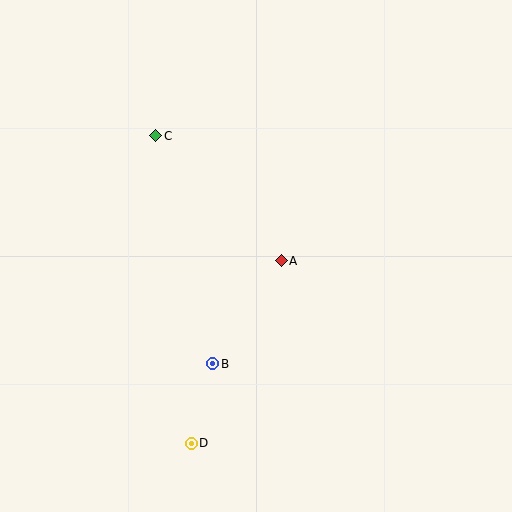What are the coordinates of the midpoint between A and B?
The midpoint between A and B is at (247, 312).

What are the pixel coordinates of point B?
Point B is at (213, 364).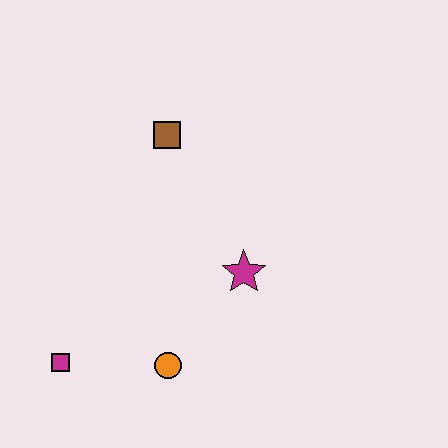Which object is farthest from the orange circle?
The brown square is farthest from the orange circle.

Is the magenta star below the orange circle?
No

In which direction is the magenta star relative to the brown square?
The magenta star is below the brown square.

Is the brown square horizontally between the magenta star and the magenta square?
Yes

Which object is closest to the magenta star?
The orange circle is closest to the magenta star.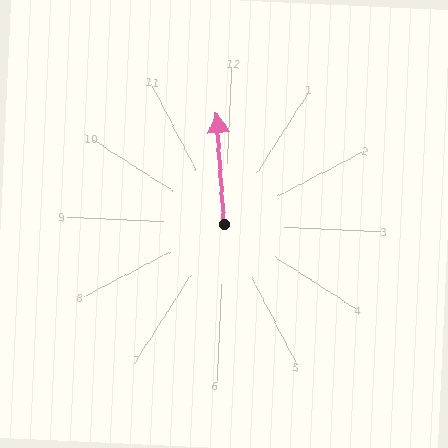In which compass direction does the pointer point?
North.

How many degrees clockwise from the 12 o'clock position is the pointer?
Approximately 354 degrees.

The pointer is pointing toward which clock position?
Roughly 12 o'clock.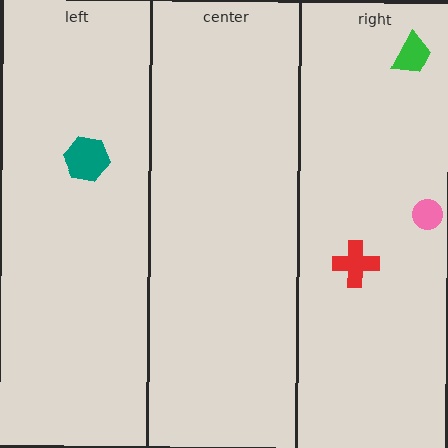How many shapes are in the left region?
1.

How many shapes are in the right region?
3.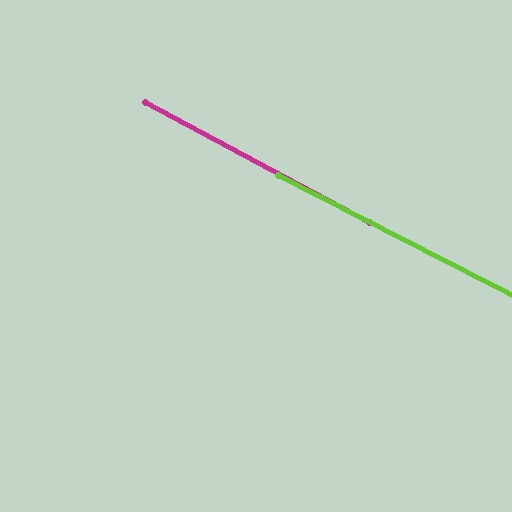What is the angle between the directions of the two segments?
Approximately 1 degree.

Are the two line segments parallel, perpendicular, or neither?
Parallel — their directions differ by only 0.9°.